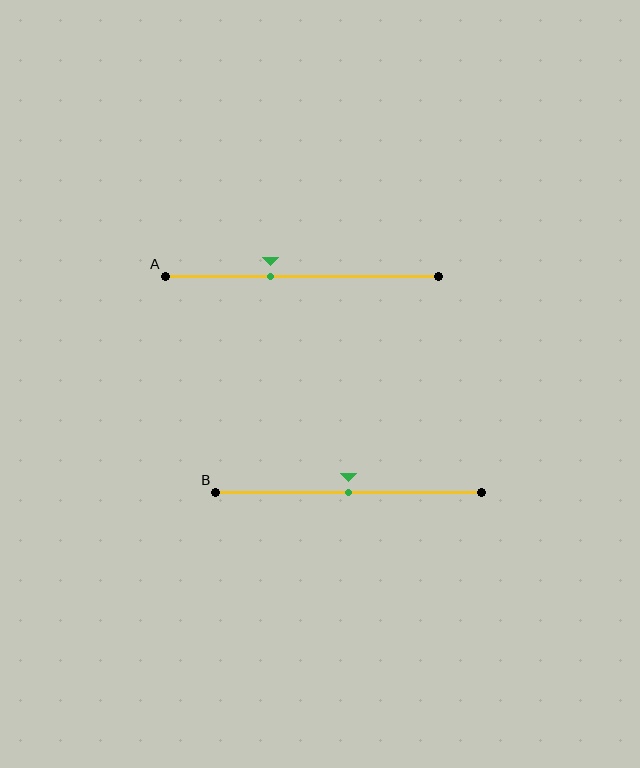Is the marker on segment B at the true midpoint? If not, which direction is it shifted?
Yes, the marker on segment B is at the true midpoint.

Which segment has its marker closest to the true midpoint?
Segment B has its marker closest to the true midpoint.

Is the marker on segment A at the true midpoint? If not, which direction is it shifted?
No, the marker on segment A is shifted to the left by about 11% of the segment length.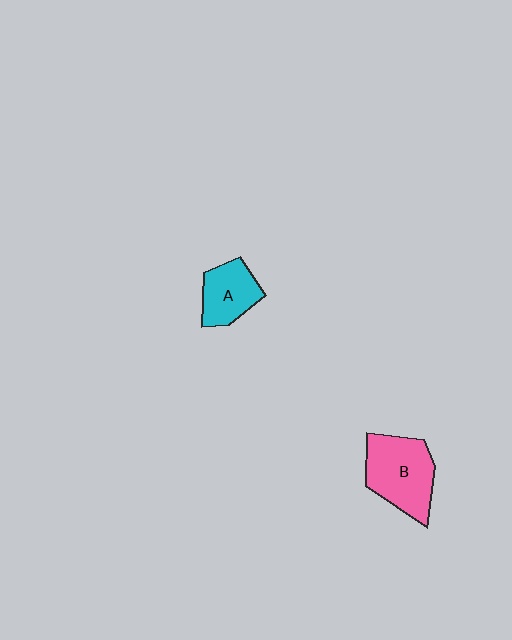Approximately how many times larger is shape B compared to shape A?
Approximately 1.5 times.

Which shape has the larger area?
Shape B (pink).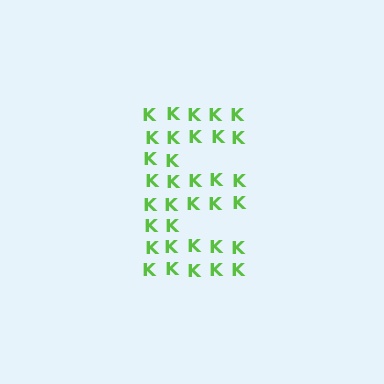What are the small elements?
The small elements are letter K's.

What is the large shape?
The large shape is the letter E.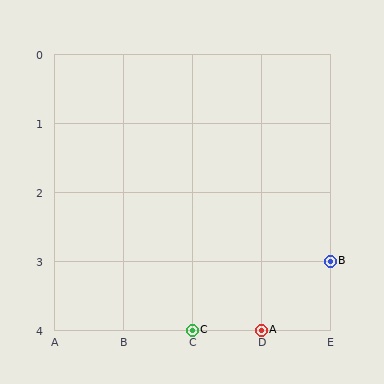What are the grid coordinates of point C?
Point C is at grid coordinates (C, 4).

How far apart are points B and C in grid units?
Points B and C are 2 columns and 1 row apart (about 2.2 grid units diagonally).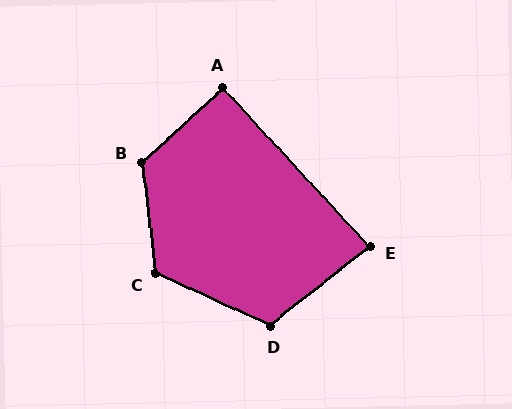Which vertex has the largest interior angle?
B, at approximately 126 degrees.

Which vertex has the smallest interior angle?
E, at approximately 85 degrees.